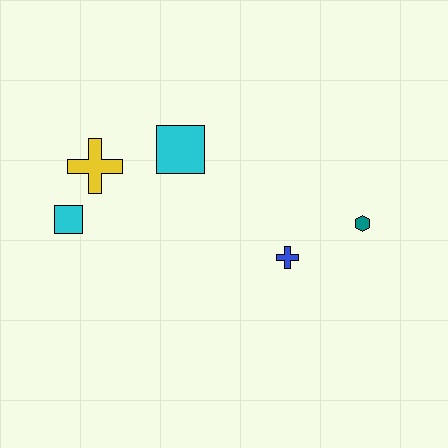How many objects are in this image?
There are 5 objects.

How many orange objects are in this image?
There are no orange objects.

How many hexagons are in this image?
There is 1 hexagon.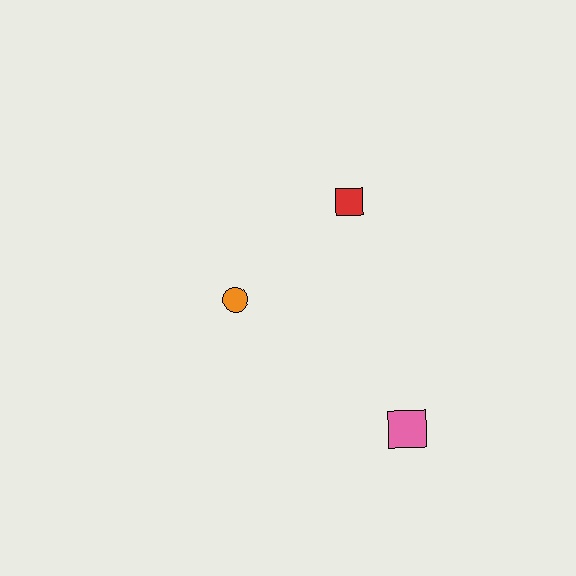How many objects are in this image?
There are 3 objects.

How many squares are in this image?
There are 2 squares.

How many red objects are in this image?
There is 1 red object.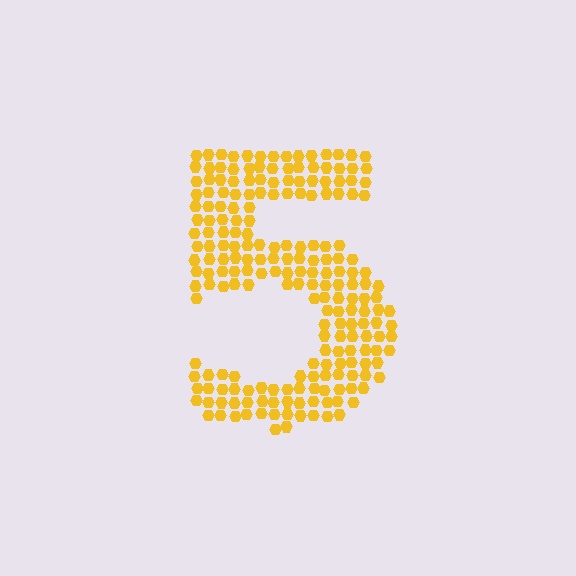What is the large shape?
The large shape is the digit 5.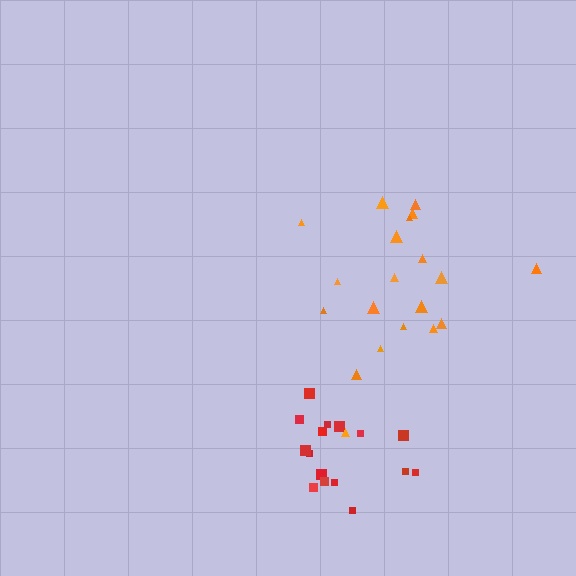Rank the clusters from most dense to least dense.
red, orange.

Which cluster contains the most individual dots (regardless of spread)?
Orange (20).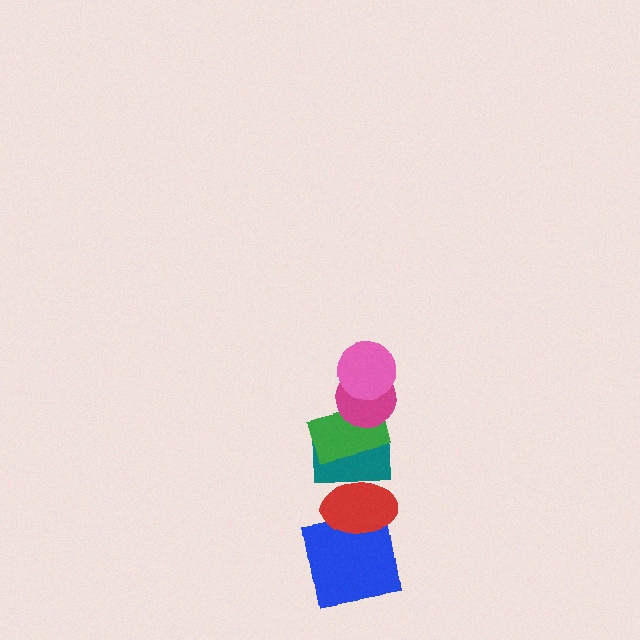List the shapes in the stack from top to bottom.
From top to bottom: the pink circle, the magenta circle, the green rectangle, the teal rectangle, the red ellipse, the blue square.